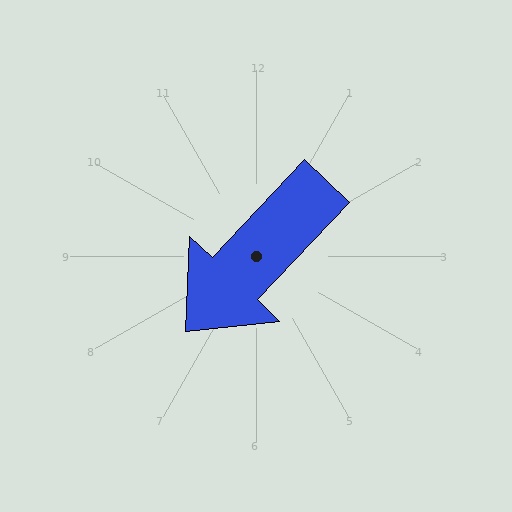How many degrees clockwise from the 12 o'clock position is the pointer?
Approximately 223 degrees.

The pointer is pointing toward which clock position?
Roughly 7 o'clock.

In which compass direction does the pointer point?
Southwest.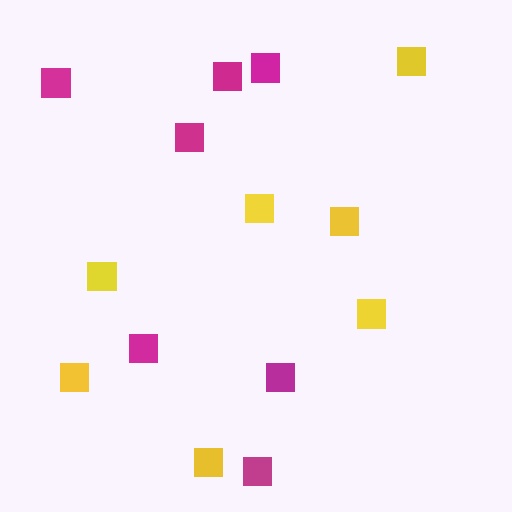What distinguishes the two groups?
There are 2 groups: one group of magenta squares (7) and one group of yellow squares (7).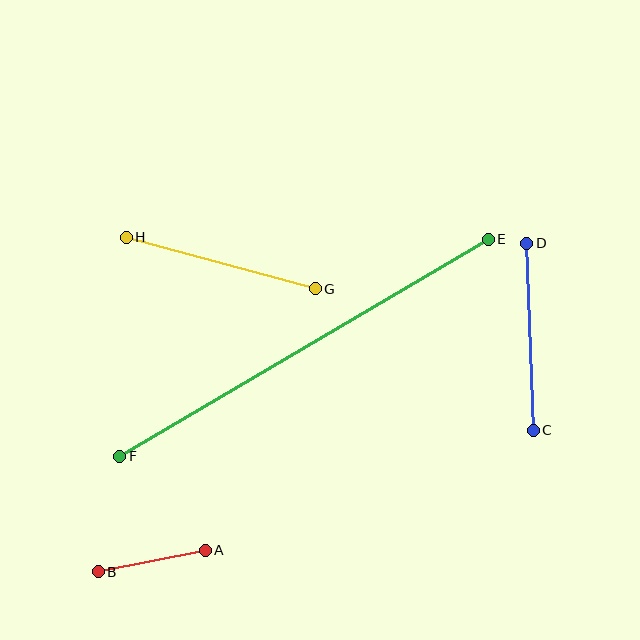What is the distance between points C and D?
The distance is approximately 187 pixels.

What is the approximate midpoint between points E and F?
The midpoint is at approximately (304, 348) pixels.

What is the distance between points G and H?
The distance is approximately 196 pixels.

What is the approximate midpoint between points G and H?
The midpoint is at approximately (221, 263) pixels.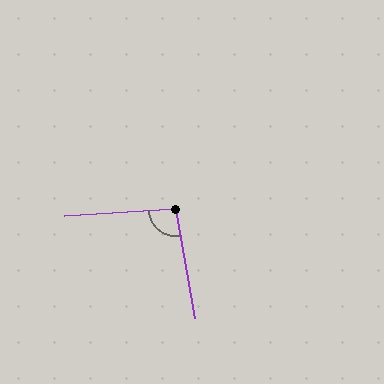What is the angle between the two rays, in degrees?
Approximately 96 degrees.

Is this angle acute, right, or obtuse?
It is obtuse.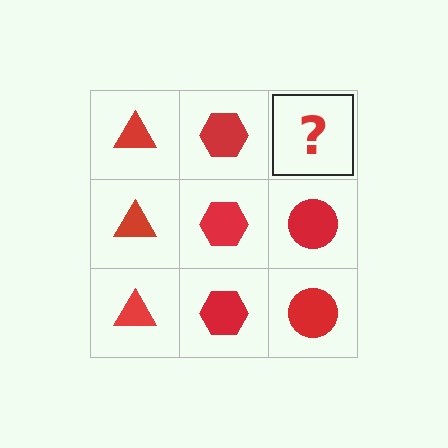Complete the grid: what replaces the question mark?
The question mark should be replaced with a red circle.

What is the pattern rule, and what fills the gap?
The rule is that each column has a consistent shape. The gap should be filled with a red circle.